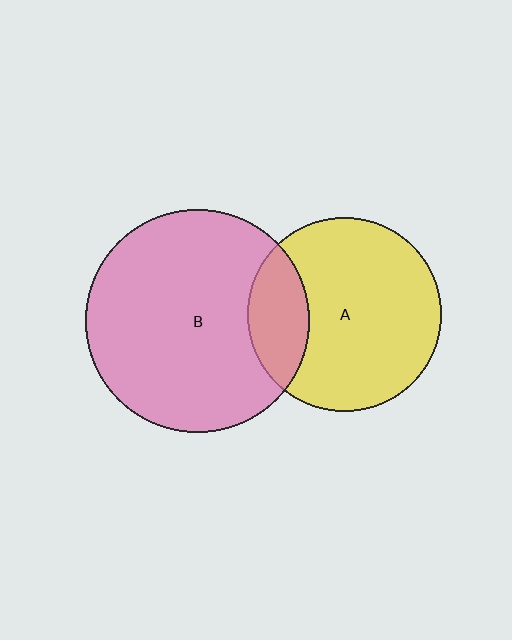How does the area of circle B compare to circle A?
Approximately 1.3 times.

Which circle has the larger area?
Circle B (pink).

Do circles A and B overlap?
Yes.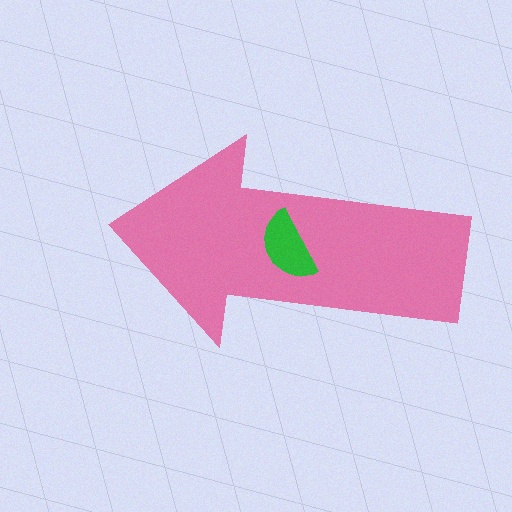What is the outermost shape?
The pink arrow.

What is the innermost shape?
The green semicircle.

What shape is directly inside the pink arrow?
The green semicircle.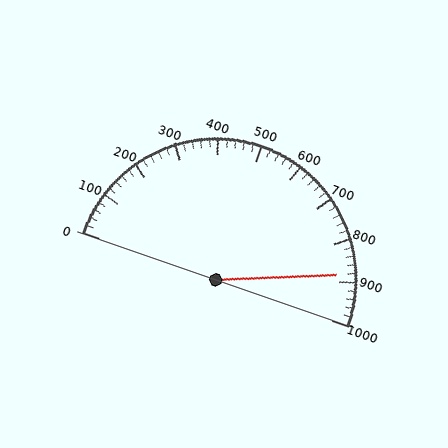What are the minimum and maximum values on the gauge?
The gauge ranges from 0 to 1000.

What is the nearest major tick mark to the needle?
The nearest major tick mark is 900.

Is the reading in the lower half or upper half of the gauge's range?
The reading is in the upper half of the range (0 to 1000).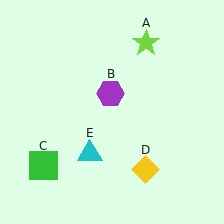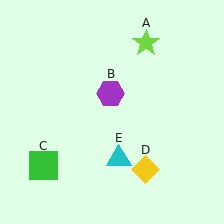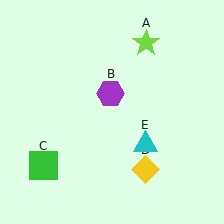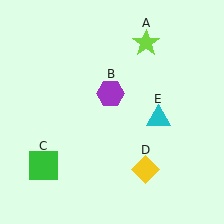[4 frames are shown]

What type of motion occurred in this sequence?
The cyan triangle (object E) rotated counterclockwise around the center of the scene.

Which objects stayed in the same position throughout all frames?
Lime star (object A) and purple hexagon (object B) and green square (object C) and yellow diamond (object D) remained stationary.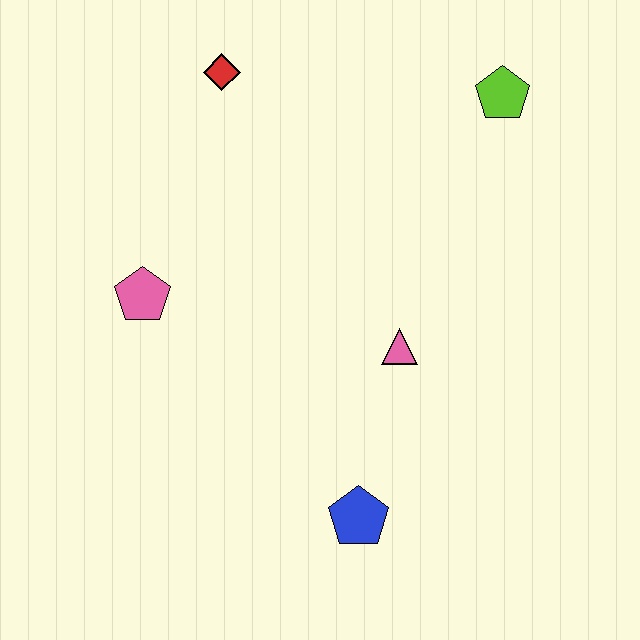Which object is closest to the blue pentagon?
The pink triangle is closest to the blue pentagon.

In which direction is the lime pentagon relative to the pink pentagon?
The lime pentagon is to the right of the pink pentagon.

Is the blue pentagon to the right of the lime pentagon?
No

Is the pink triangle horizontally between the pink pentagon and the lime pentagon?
Yes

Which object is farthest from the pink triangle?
The red diamond is farthest from the pink triangle.